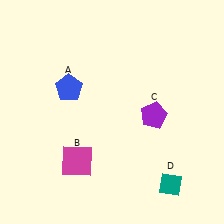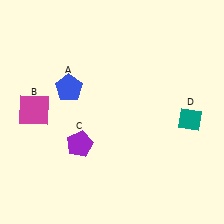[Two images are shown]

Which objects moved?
The objects that moved are: the magenta square (B), the purple pentagon (C), the teal diamond (D).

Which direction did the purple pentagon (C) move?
The purple pentagon (C) moved left.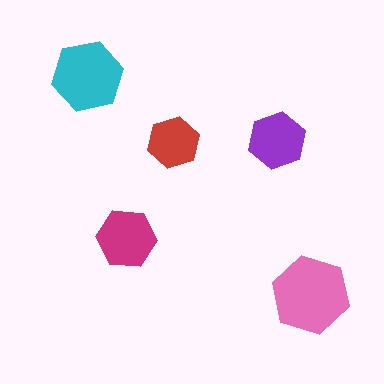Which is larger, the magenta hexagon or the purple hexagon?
The magenta one.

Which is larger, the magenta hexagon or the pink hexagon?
The pink one.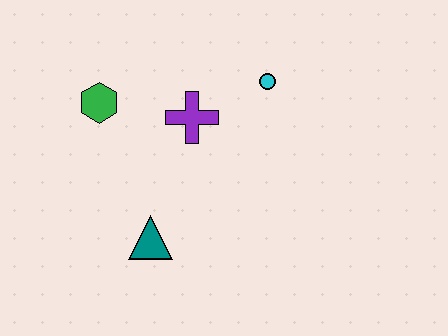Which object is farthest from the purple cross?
The teal triangle is farthest from the purple cross.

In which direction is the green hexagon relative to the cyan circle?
The green hexagon is to the left of the cyan circle.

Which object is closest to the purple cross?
The cyan circle is closest to the purple cross.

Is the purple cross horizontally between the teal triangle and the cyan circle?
Yes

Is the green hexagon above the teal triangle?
Yes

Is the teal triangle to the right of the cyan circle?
No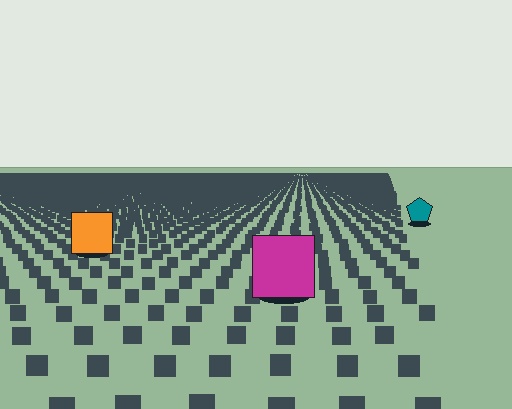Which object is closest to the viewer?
The magenta square is closest. The texture marks near it are larger and more spread out.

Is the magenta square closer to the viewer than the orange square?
Yes. The magenta square is closer — you can tell from the texture gradient: the ground texture is coarser near it.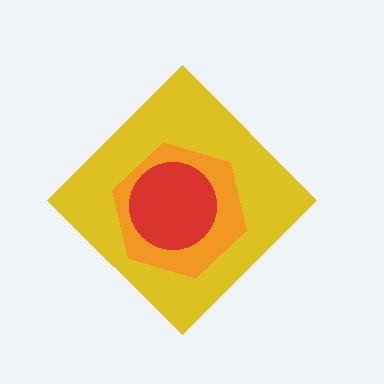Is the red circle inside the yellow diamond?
Yes.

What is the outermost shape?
The yellow diamond.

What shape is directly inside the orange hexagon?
The red circle.